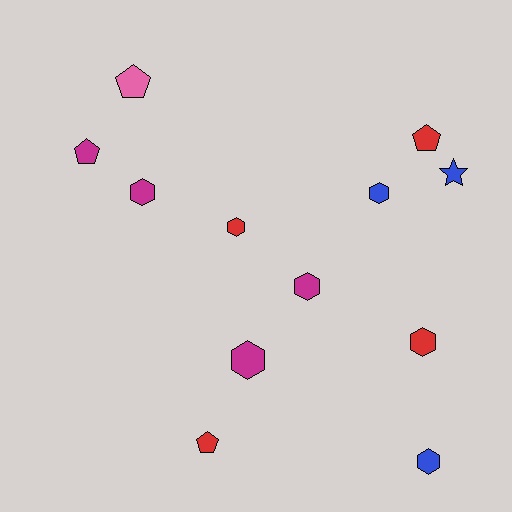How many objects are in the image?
There are 12 objects.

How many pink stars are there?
There are no pink stars.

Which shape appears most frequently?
Hexagon, with 7 objects.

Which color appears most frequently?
Red, with 4 objects.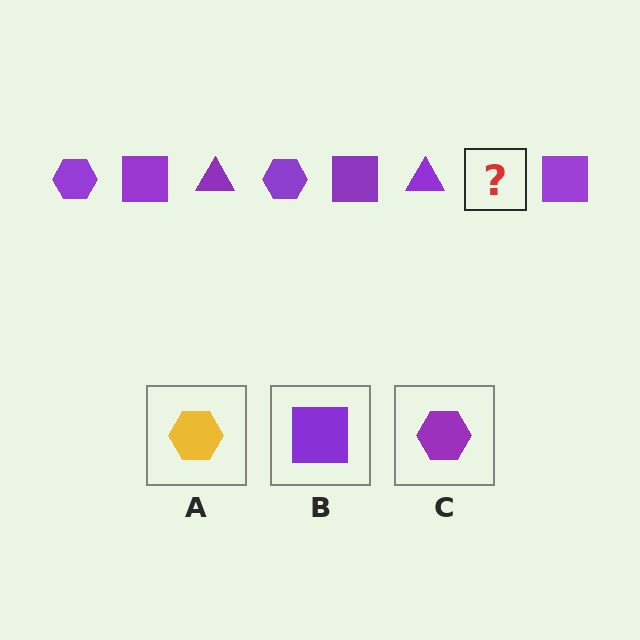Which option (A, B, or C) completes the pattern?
C.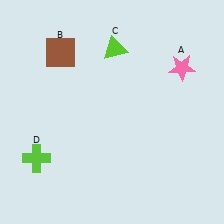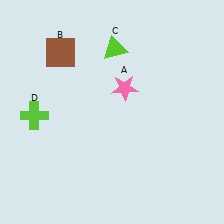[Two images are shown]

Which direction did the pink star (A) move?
The pink star (A) moved left.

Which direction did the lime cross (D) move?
The lime cross (D) moved up.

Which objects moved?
The objects that moved are: the pink star (A), the lime cross (D).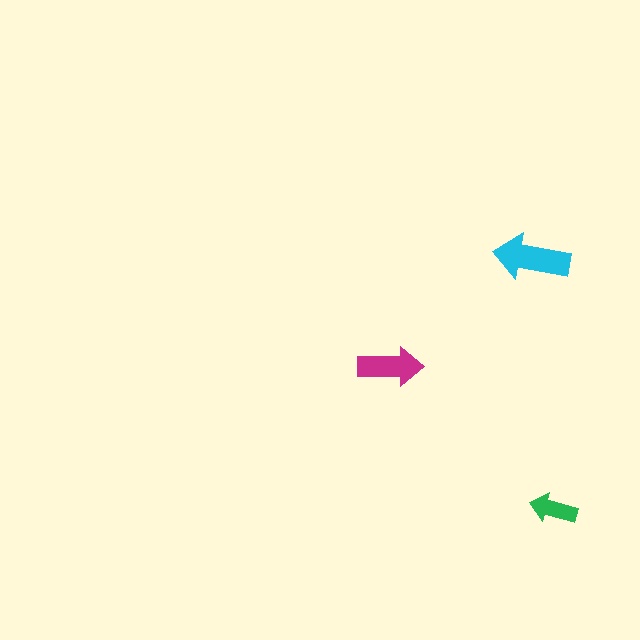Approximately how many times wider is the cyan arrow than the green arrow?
About 1.5 times wider.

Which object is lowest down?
The green arrow is bottommost.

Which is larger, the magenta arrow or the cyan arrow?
The cyan one.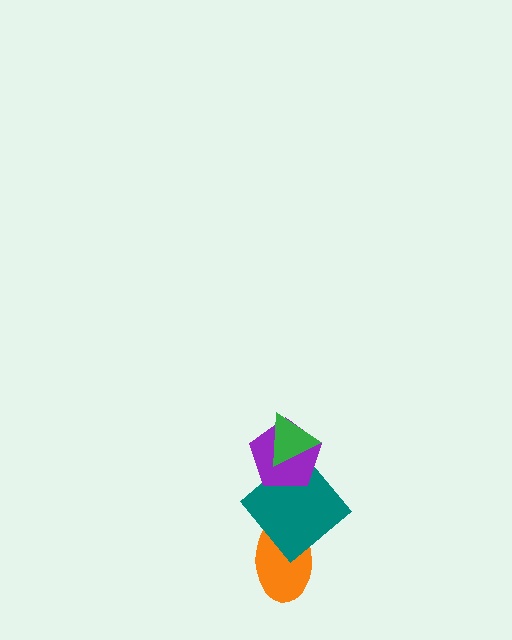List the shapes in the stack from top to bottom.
From top to bottom: the green triangle, the purple pentagon, the teal diamond, the orange ellipse.